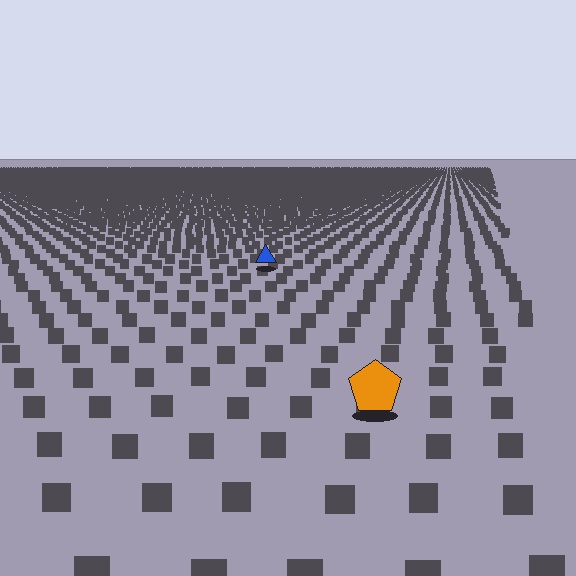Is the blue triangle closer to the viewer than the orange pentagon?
No. The orange pentagon is closer — you can tell from the texture gradient: the ground texture is coarser near it.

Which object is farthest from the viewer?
The blue triangle is farthest from the viewer. It appears smaller and the ground texture around it is denser.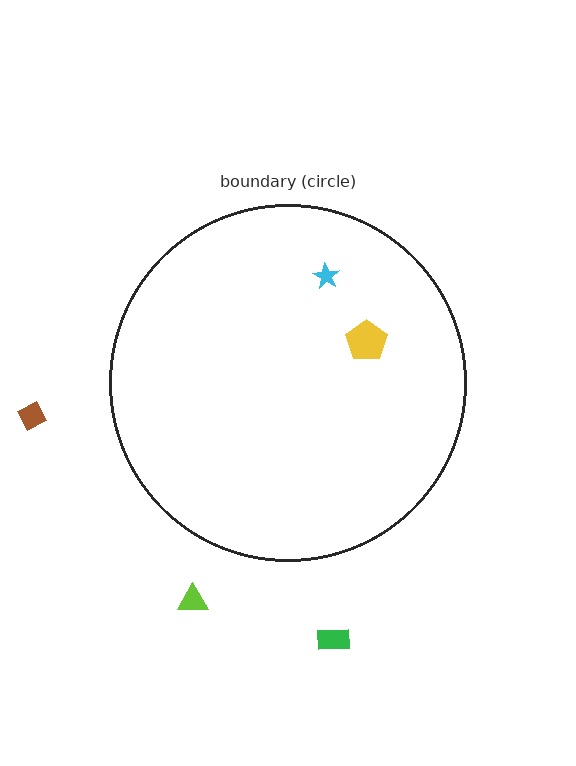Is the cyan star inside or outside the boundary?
Inside.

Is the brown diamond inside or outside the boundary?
Outside.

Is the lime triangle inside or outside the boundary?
Outside.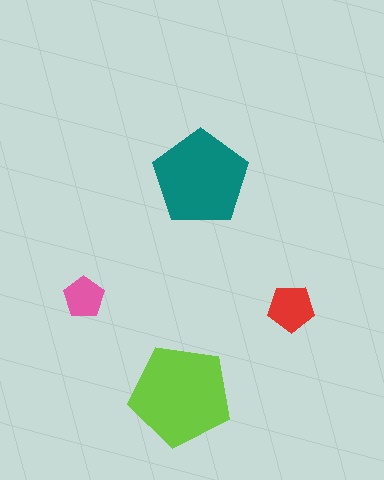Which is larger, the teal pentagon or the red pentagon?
The teal one.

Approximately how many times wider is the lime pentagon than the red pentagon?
About 2 times wider.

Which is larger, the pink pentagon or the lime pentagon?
The lime one.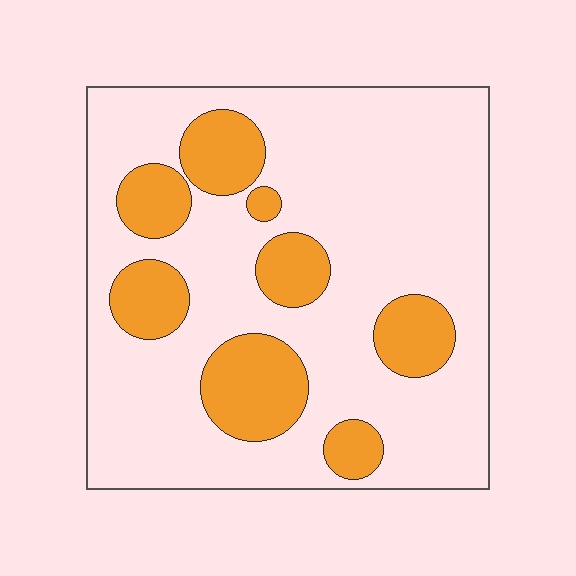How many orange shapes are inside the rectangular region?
8.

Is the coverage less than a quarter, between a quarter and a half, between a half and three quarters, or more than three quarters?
Less than a quarter.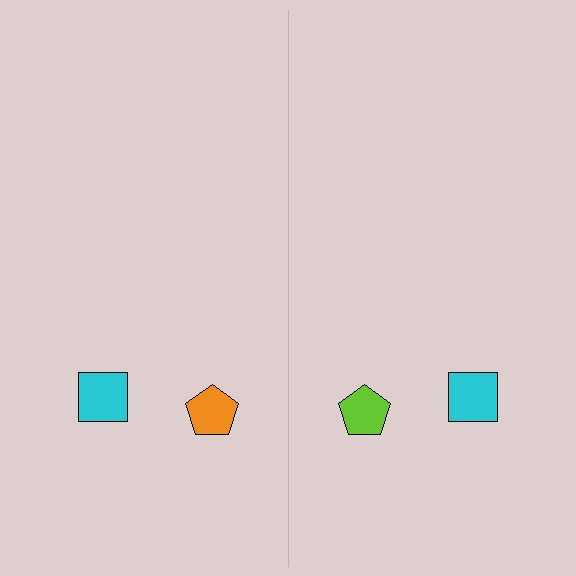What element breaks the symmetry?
The lime pentagon on the right side breaks the symmetry — its mirror counterpart is orange.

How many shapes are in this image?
There are 4 shapes in this image.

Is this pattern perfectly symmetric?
No, the pattern is not perfectly symmetric. The lime pentagon on the right side breaks the symmetry — its mirror counterpart is orange.